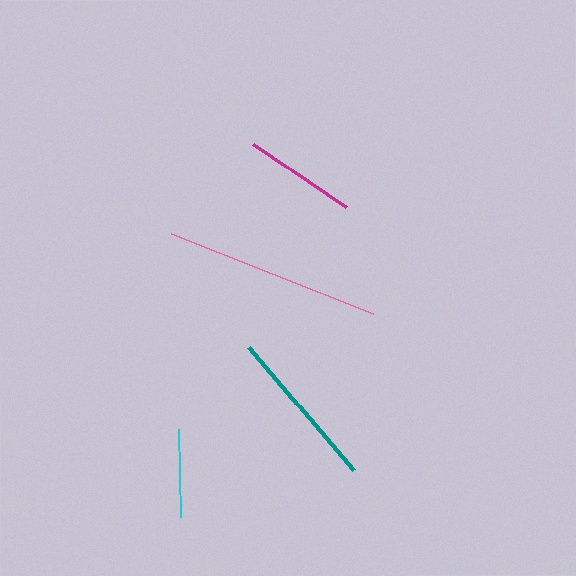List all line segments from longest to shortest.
From longest to shortest: pink, teal, magenta, cyan.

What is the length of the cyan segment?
The cyan segment is approximately 88 pixels long.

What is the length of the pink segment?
The pink segment is approximately 217 pixels long.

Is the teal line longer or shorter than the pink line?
The pink line is longer than the teal line.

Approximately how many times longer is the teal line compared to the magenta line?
The teal line is approximately 1.5 times the length of the magenta line.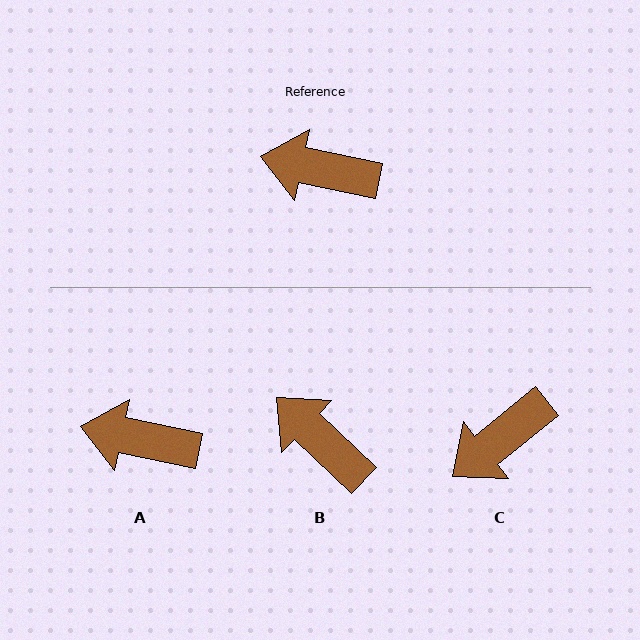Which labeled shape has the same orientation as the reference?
A.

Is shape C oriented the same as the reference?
No, it is off by about 50 degrees.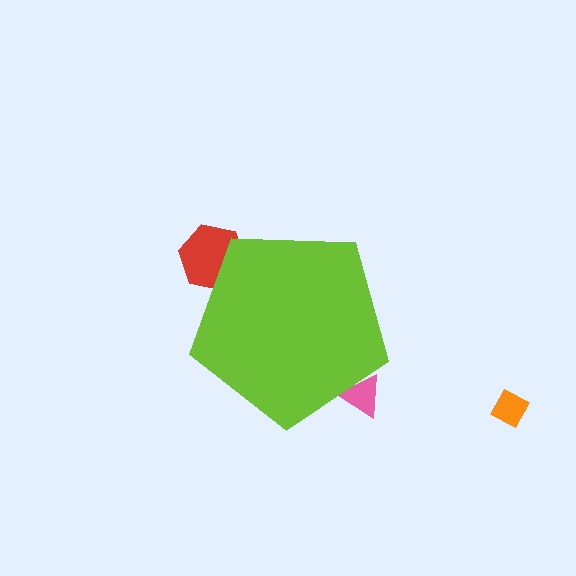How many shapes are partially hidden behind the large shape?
2 shapes are partially hidden.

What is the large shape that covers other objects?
A lime pentagon.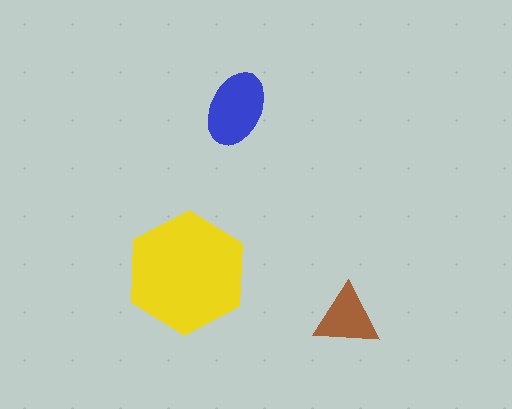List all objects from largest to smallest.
The yellow hexagon, the blue ellipse, the brown triangle.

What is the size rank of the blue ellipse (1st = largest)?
2nd.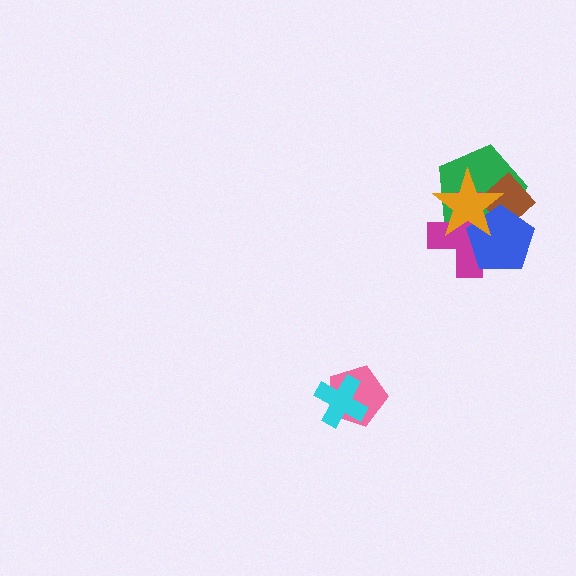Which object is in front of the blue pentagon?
The orange star is in front of the blue pentagon.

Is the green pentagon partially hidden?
Yes, it is partially covered by another shape.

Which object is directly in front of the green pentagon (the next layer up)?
The magenta cross is directly in front of the green pentagon.